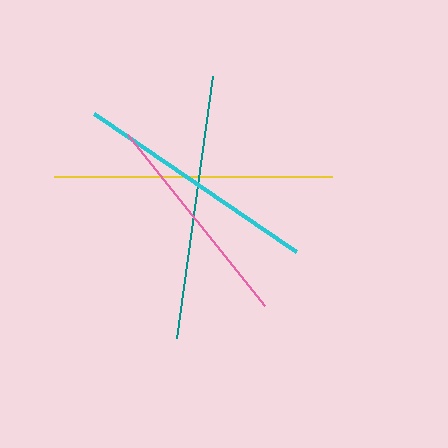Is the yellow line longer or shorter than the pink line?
The yellow line is longer than the pink line.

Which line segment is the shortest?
The pink line is the shortest at approximately 219 pixels.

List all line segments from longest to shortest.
From longest to shortest: yellow, teal, cyan, pink.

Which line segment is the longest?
The yellow line is the longest at approximately 279 pixels.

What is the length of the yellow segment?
The yellow segment is approximately 279 pixels long.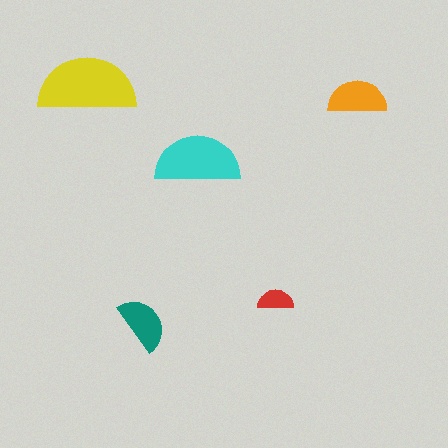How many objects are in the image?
There are 5 objects in the image.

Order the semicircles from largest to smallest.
the yellow one, the cyan one, the orange one, the teal one, the red one.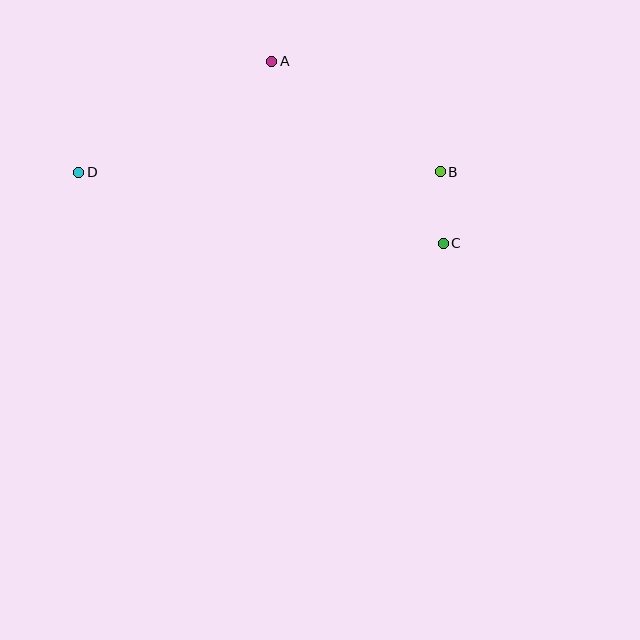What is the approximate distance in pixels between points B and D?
The distance between B and D is approximately 362 pixels.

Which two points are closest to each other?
Points B and C are closest to each other.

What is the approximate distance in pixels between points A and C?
The distance between A and C is approximately 250 pixels.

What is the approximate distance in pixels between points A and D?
The distance between A and D is approximately 223 pixels.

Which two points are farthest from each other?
Points C and D are farthest from each other.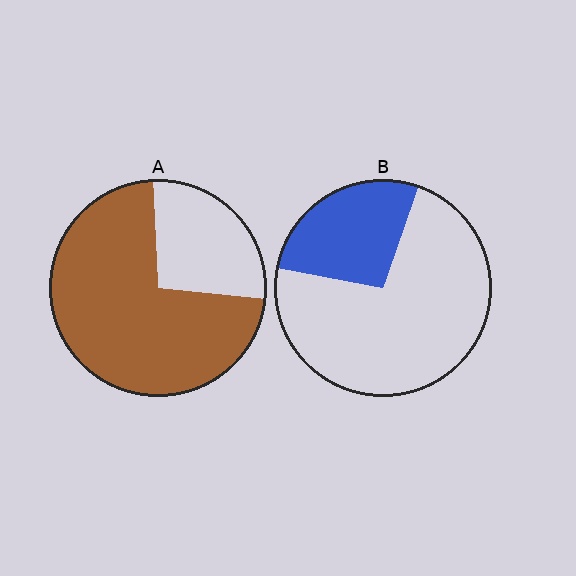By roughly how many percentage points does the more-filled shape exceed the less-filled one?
By roughly 45 percentage points (A over B).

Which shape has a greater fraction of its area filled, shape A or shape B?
Shape A.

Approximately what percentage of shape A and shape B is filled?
A is approximately 75% and B is approximately 25%.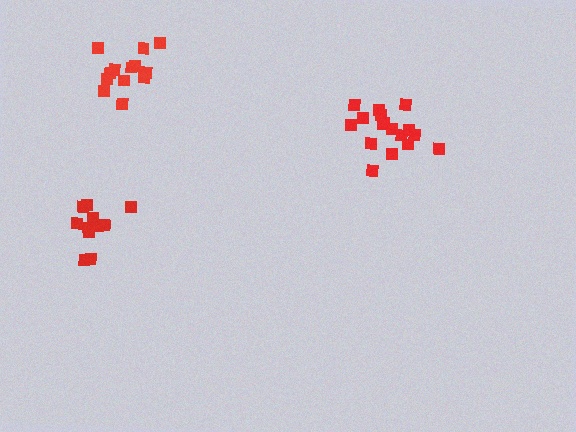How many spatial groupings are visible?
There are 3 spatial groupings.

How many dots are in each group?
Group 1: 12 dots, Group 2: 13 dots, Group 3: 17 dots (42 total).